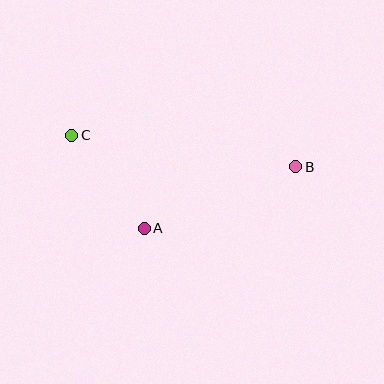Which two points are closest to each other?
Points A and C are closest to each other.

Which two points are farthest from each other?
Points B and C are farthest from each other.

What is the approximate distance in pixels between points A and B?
The distance between A and B is approximately 164 pixels.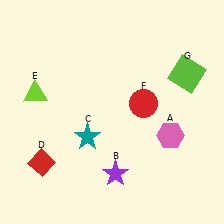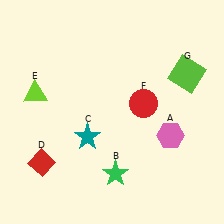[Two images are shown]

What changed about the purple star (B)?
In Image 1, B is purple. In Image 2, it changed to green.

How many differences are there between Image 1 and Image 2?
There is 1 difference between the two images.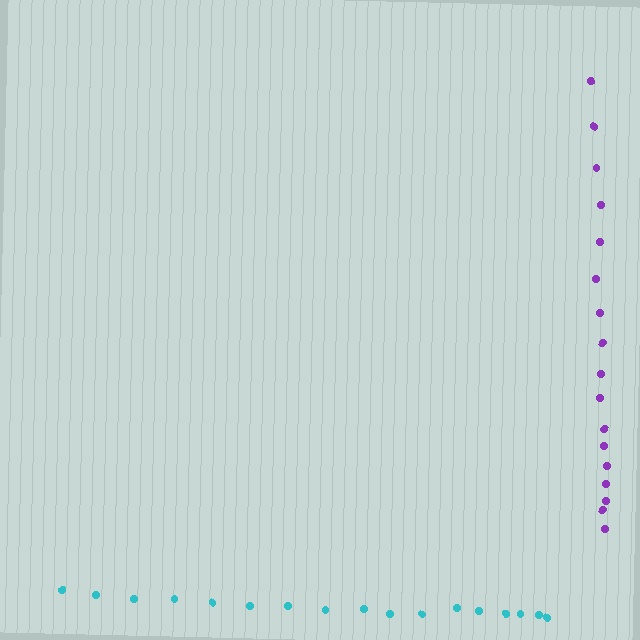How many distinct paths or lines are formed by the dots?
There are 2 distinct paths.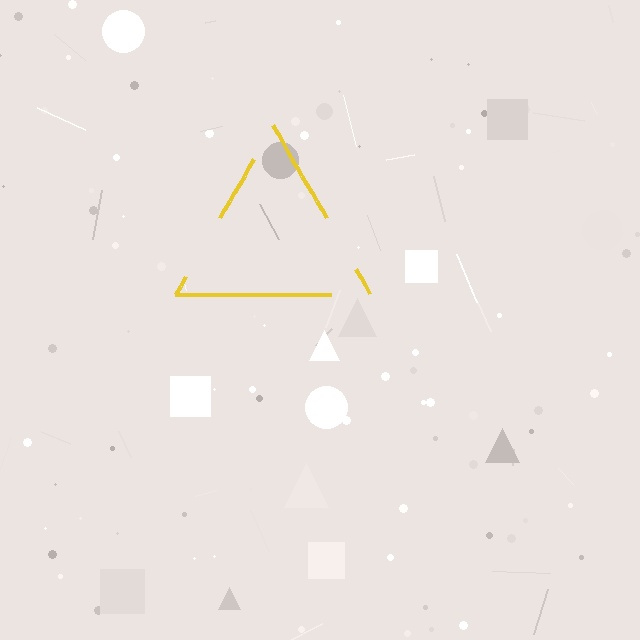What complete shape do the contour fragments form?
The contour fragments form a triangle.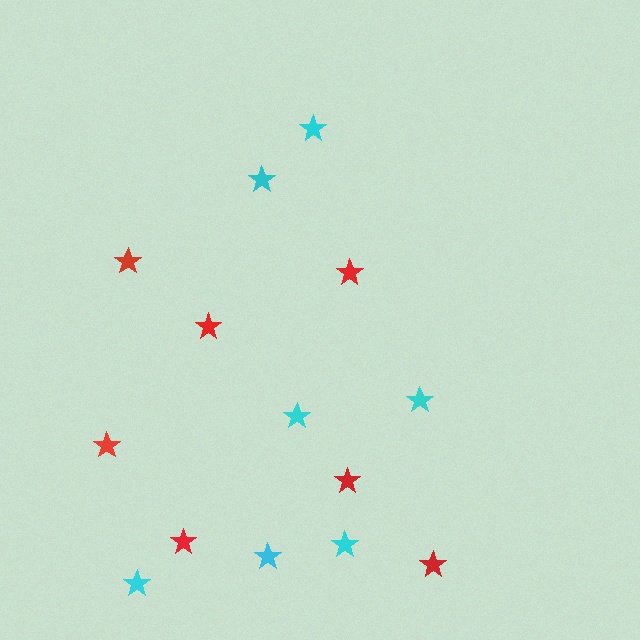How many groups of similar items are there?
There are 2 groups: one group of red stars (7) and one group of cyan stars (7).